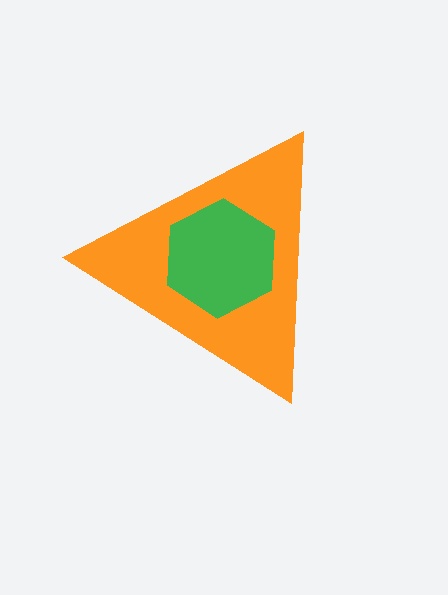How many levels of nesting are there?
2.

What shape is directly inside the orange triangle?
The green hexagon.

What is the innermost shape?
The green hexagon.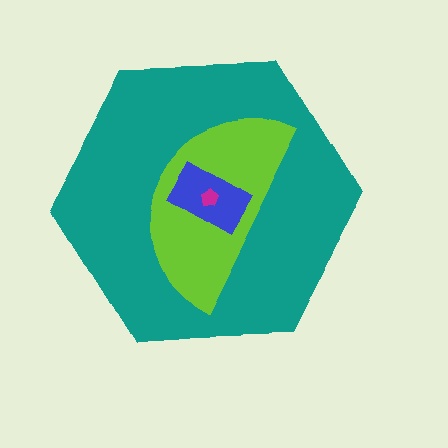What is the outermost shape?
The teal hexagon.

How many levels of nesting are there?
4.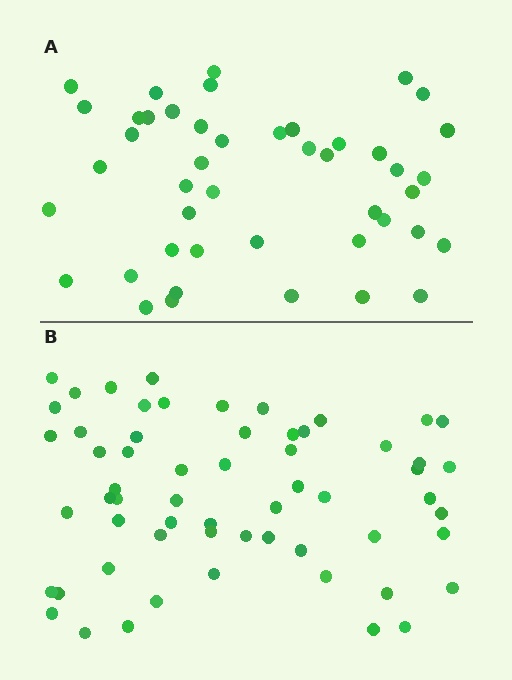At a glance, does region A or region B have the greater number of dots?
Region B (the bottom region) has more dots.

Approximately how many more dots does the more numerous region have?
Region B has approximately 15 more dots than region A.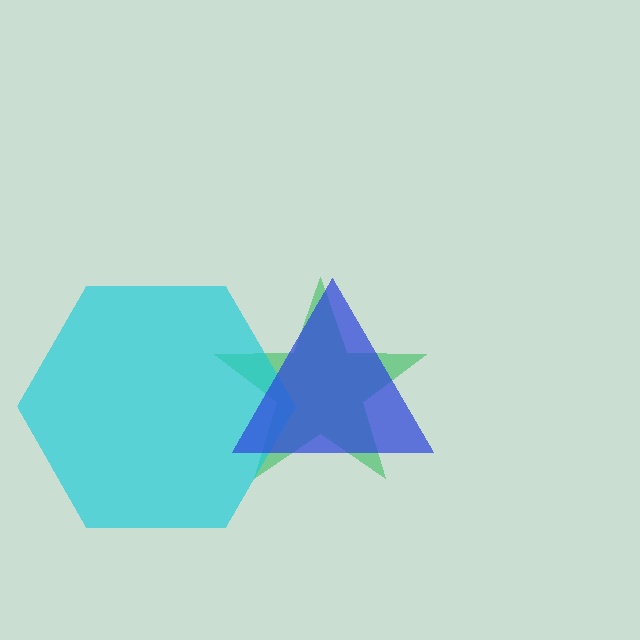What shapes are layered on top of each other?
The layered shapes are: a green star, a cyan hexagon, a blue triangle.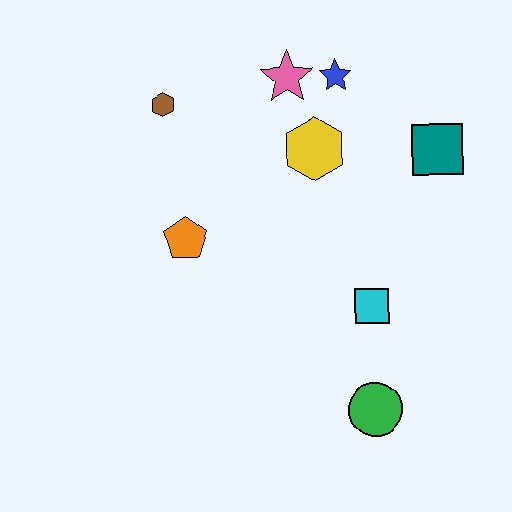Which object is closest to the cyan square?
The green circle is closest to the cyan square.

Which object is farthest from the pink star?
The green circle is farthest from the pink star.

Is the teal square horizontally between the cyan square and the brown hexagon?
No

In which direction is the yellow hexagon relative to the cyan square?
The yellow hexagon is above the cyan square.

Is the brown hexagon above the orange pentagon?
Yes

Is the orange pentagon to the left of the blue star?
Yes